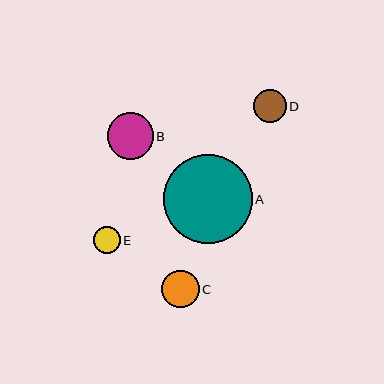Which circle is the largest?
Circle A is the largest with a size of approximately 89 pixels.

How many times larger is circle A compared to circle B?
Circle A is approximately 1.9 times the size of circle B.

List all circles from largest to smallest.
From largest to smallest: A, B, C, D, E.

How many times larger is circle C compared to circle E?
Circle C is approximately 1.4 times the size of circle E.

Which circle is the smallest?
Circle E is the smallest with a size of approximately 27 pixels.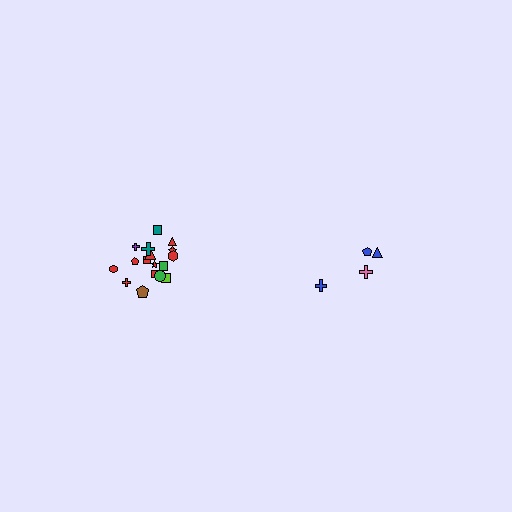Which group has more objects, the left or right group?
The left group.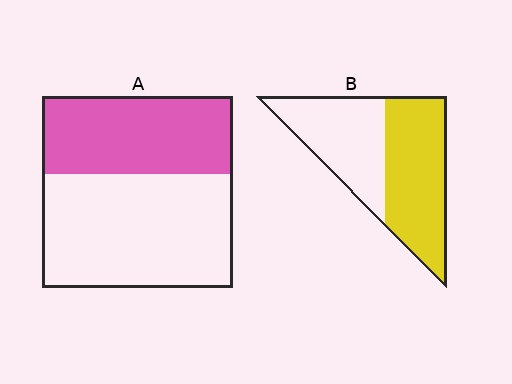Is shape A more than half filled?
No.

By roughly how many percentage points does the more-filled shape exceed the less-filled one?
By roughly 15 percentage points (B over A).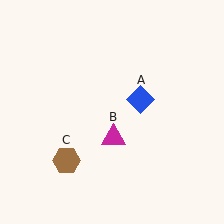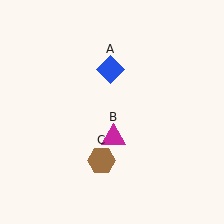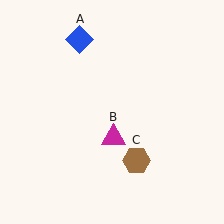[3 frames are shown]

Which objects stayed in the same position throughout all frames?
Magenta triangle (object B) remained stationary.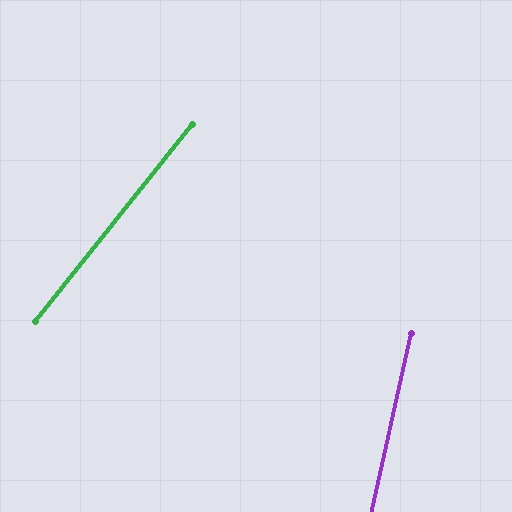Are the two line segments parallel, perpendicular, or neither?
Neither parallel nor perpendicular — they differ by about 26°.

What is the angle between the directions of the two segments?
Approximately 26 degrees.